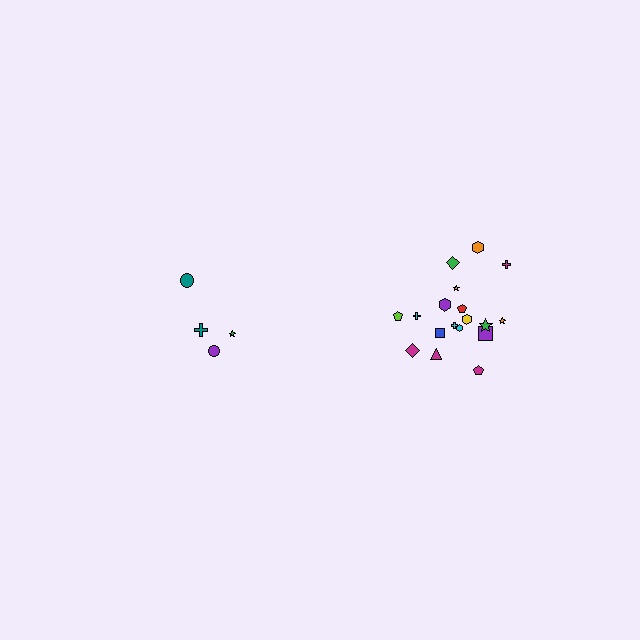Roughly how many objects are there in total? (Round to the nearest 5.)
Roughly 20 objects in total.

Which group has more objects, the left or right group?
The right group.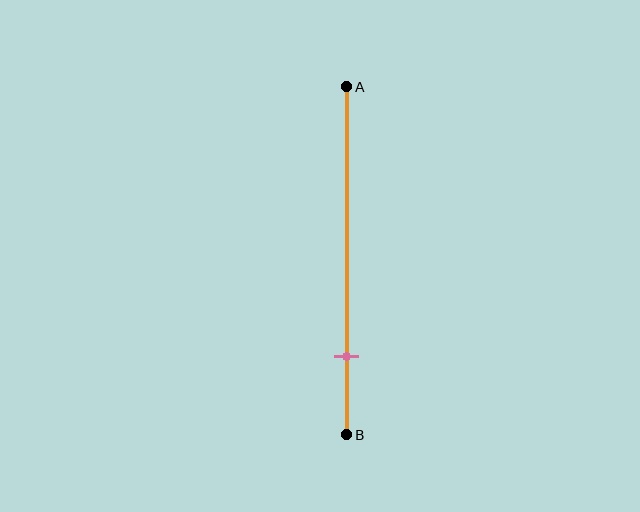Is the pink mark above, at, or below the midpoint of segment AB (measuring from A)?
The pink mark is below the midpoint of segment AB.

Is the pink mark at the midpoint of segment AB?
No, the mark is at about 80% from A, not at the 50% midpoint.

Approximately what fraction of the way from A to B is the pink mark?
The pink mark is approximately 80% of the way from A to B.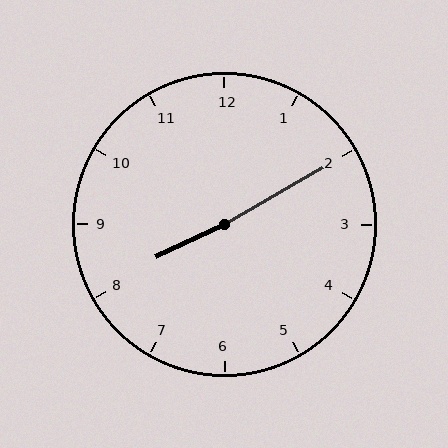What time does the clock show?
8:10.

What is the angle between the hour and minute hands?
Approximately 175 degrees.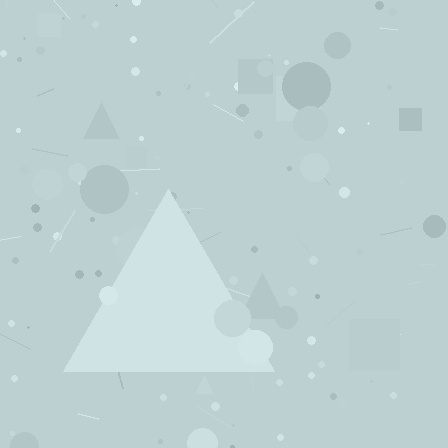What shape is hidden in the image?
A triangle is hidden in the image.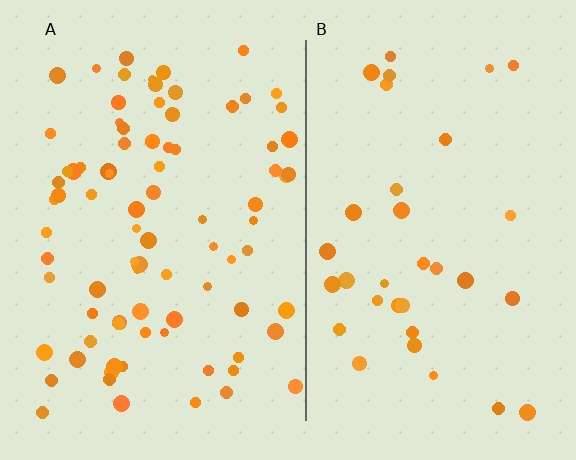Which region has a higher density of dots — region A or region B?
A (the left).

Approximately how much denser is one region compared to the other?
Approximately 2.5× — region A over region B.